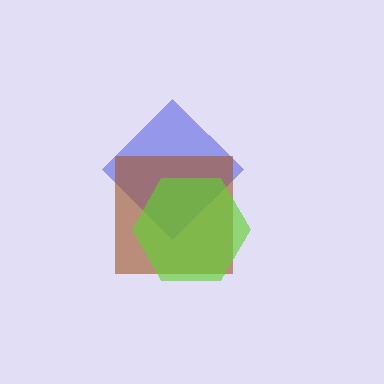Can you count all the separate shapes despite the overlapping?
Yes, there are 3 separate shapes.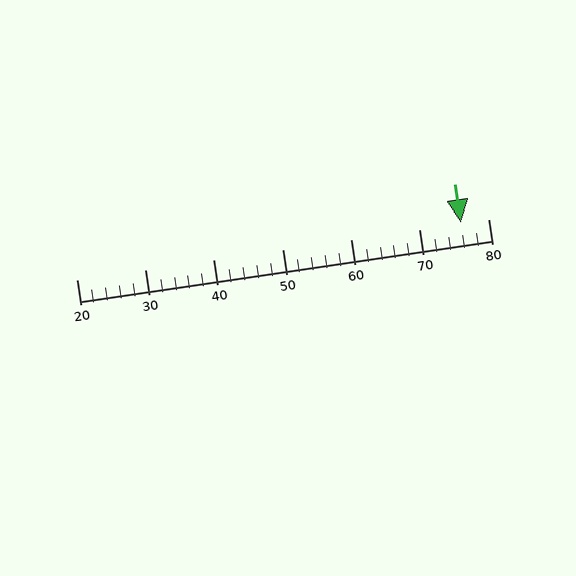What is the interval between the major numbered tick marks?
The major tick marks are spaced 10 units apart.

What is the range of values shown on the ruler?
The ruler shows values from 20 to 80.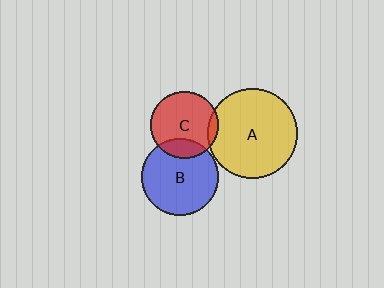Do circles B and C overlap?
Yes.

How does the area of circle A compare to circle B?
Approximately 1.4 times.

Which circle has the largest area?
Circle A (yellow).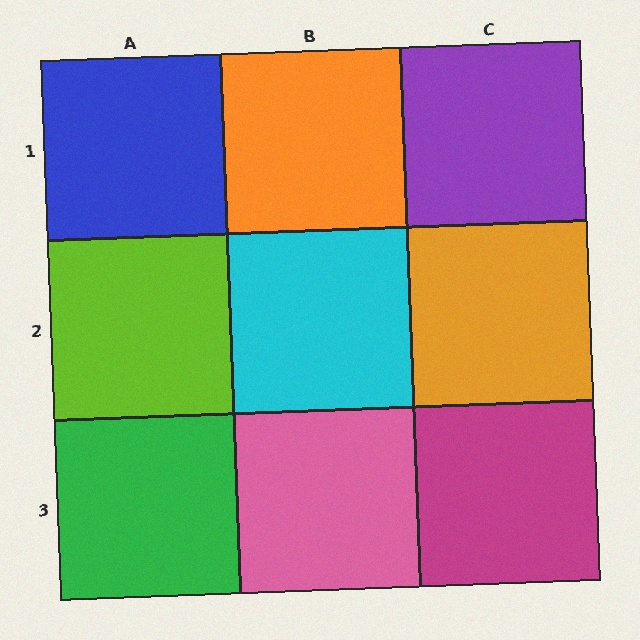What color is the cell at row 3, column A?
Green.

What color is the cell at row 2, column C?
Orange.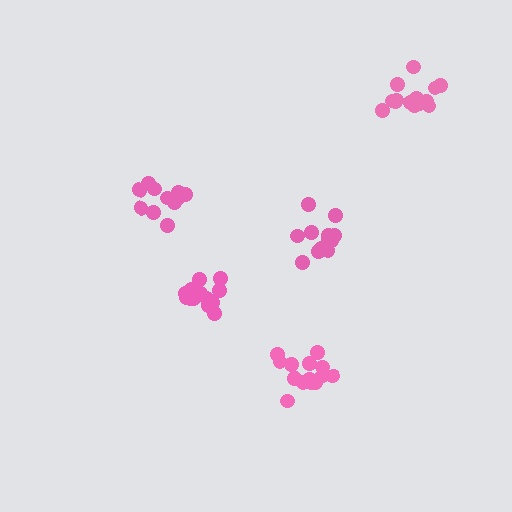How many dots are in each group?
Group 1: 15 dots, Group 2: 13 dots, Group 3: 14 dots, Group 4: 14 dots, Group 5: 12 dots (68 total).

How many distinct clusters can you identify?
There are 5 distinct clusters.